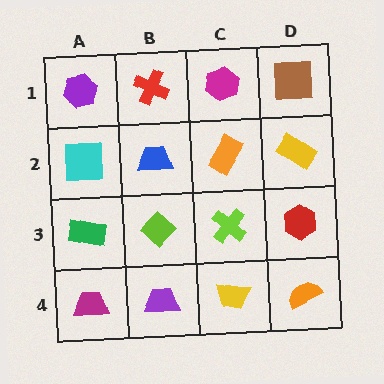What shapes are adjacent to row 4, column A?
A green rectangle (row 3, column A), a purple trapezoid (row 4, column B).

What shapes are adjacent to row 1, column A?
A cyan square (row 2, column A), a red cross (row 1, column B).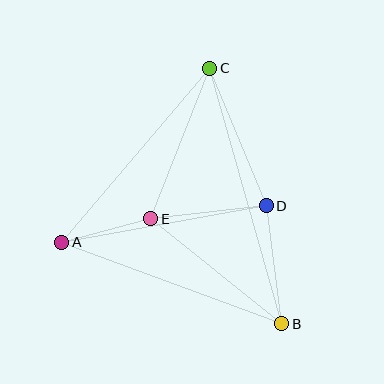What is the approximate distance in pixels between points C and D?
The distance between C and D is approximately 149 pixels.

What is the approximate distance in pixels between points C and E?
The distance between C and E is approximately 162 pixels.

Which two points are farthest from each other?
Points B and C are farthest from each other.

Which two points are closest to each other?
Points A and E are closest to each other.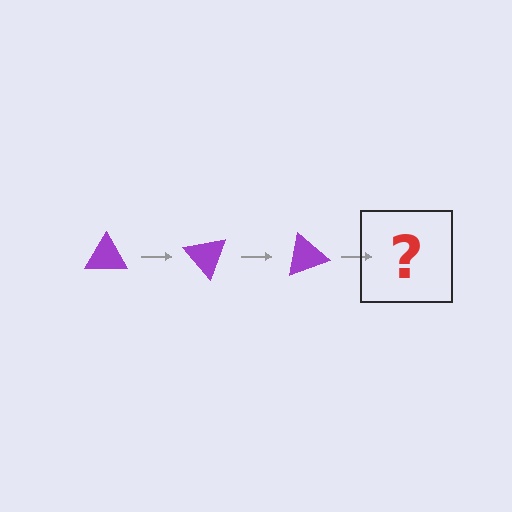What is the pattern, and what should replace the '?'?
The pattern is that the triangle rotates 50 degrees each step. The '?' should be a purple triangle rotated 150 degrees.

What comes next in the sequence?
The next element should be a purple triangle rotated 150 degrees.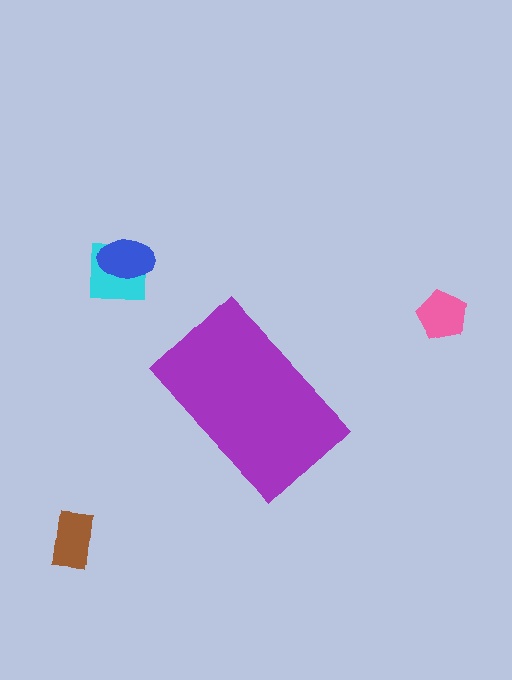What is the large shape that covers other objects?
A purple rectangle.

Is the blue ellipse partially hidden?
No, the blue ellipse is fully visible.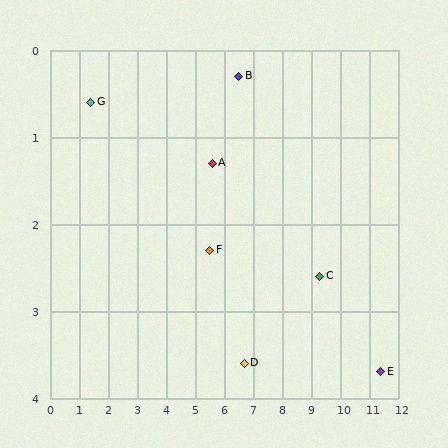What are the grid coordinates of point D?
Point D is at approximately (6.7, 3.6).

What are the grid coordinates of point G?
Point G is at approximately (1.4, 0.6).